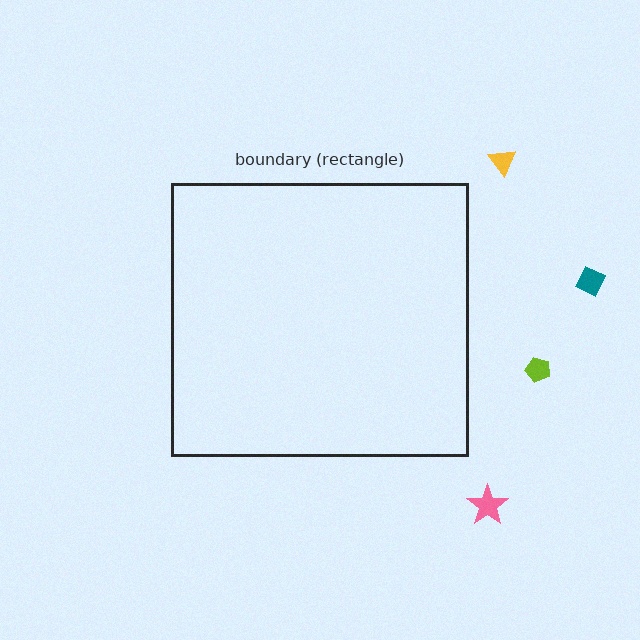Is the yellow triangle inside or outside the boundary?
Outside.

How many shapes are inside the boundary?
0 inside, 4 outside.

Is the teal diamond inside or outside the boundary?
Outside.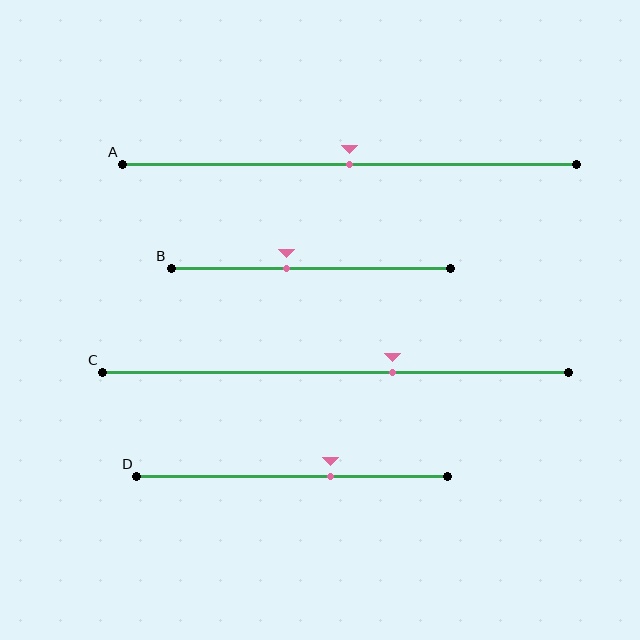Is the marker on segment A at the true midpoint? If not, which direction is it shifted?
Yes, the marker on segment A is at the true midpoint.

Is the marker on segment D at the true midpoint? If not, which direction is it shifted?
No, the marker on segment D is shifted to the right by about 12% of the segment length.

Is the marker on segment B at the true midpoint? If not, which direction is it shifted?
No, the marker on segment B is shifted to the left by about 9% of the segment length.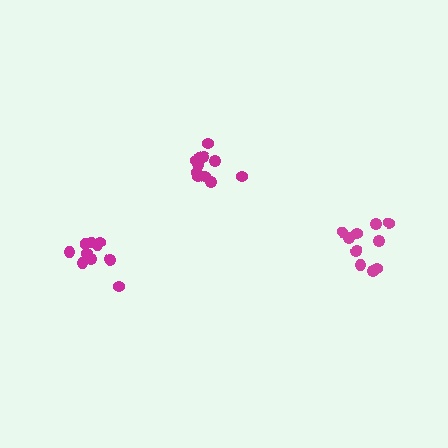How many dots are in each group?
Group 1: 10 dots, Group 2: 11 dots, Group 3: 10 dots (31 total).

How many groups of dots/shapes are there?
There are 3 groups.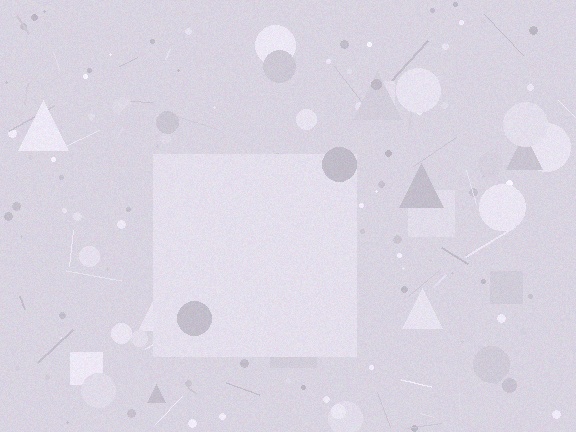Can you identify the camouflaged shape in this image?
The camouflaged shape is a square.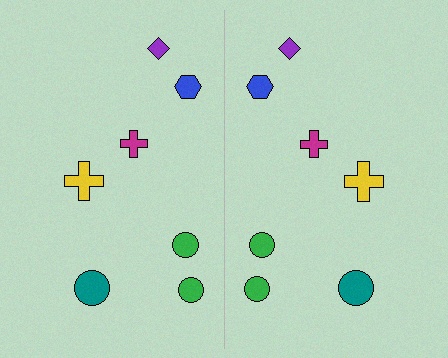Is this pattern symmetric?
Yes, this pattern has bilateral (reflection) symmetry.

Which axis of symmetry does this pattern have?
The pattern has a vertical axis of symmetry running through the center of the image.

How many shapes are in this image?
There are 14 shapes in this image.